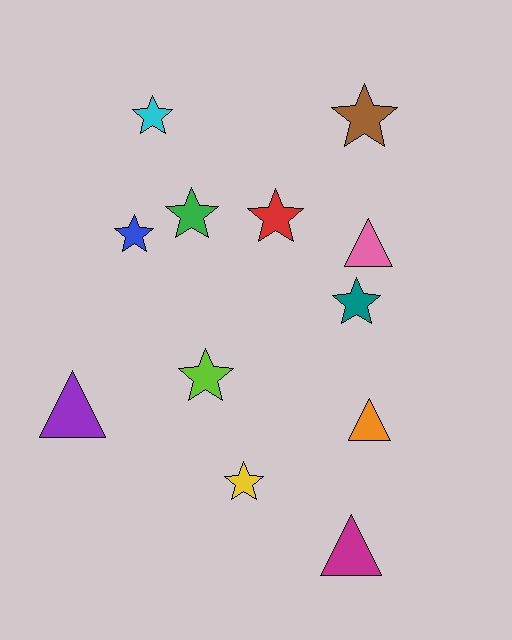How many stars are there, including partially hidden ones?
There are 8 stars.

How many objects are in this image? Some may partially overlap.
There are 12 objects.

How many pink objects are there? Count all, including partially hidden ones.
There is 1 pink object.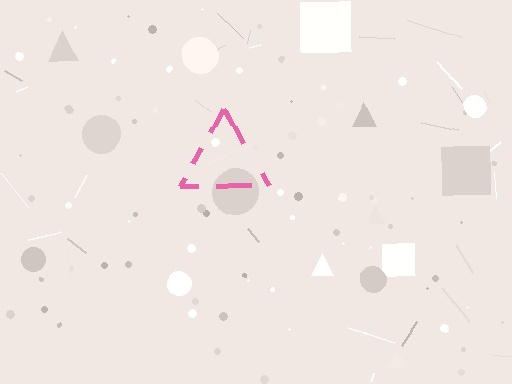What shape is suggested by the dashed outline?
The dashed outline suggests a triangle.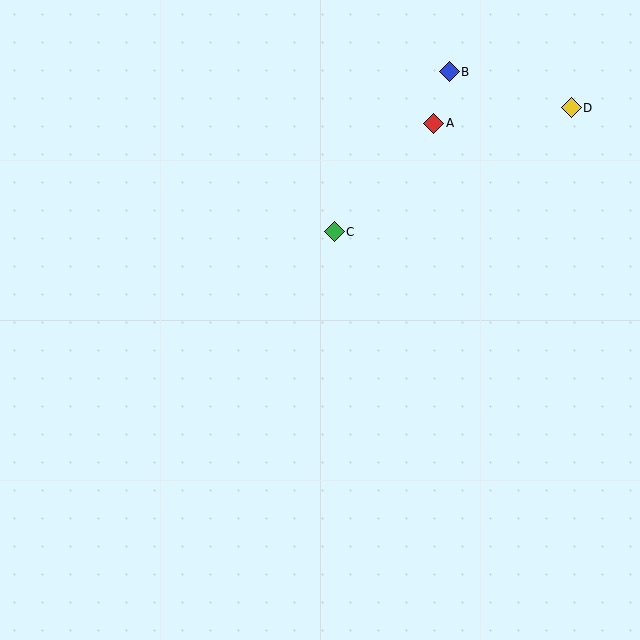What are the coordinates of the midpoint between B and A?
The midpoint between B and A is at (442, 98).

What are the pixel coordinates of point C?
Point C is at (334, 232).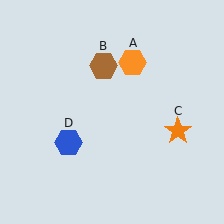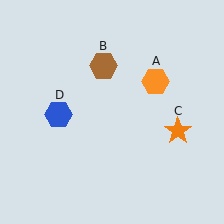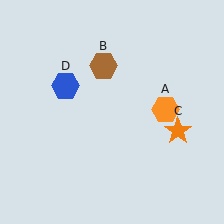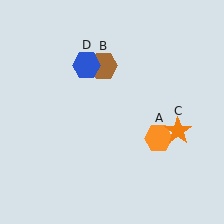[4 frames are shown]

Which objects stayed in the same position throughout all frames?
Brown hexagon (object B) and orange star (object C) remained stationary.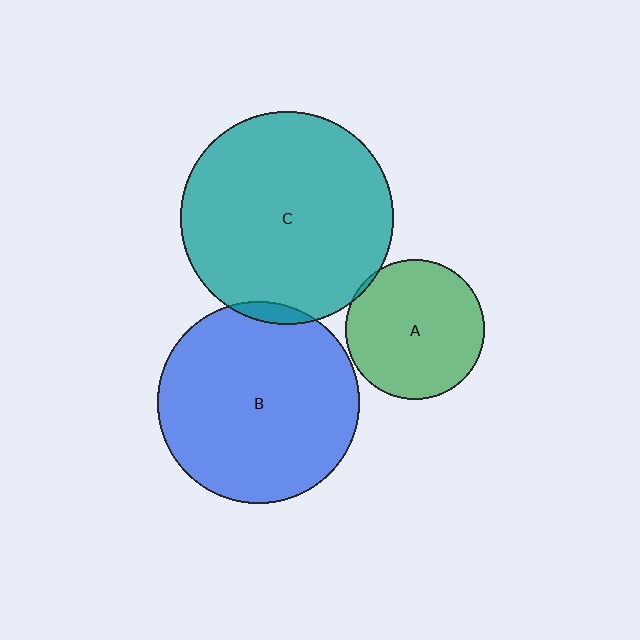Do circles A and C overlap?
Yes.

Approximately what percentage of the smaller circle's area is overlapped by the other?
Approximately 5%.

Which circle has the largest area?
Circle C (teal).